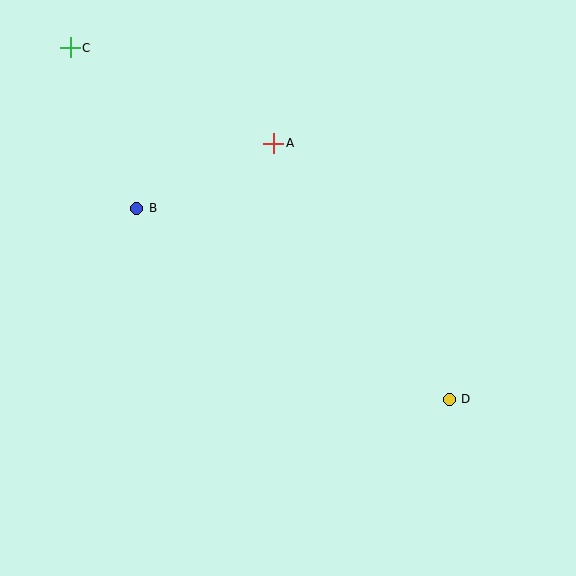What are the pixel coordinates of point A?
Point A is at (274, 143).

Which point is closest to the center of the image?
Point A at (274, 143) is closest to the center.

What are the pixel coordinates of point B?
Point B is at (137, 208).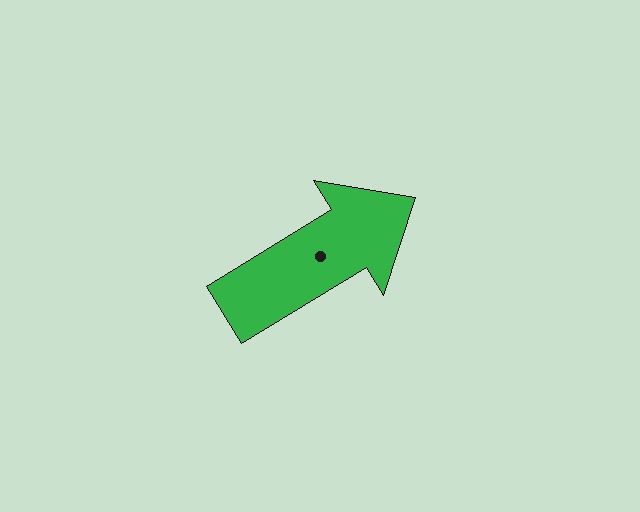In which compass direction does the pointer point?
Northeast.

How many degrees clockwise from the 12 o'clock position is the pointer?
Approximately 58 degrees.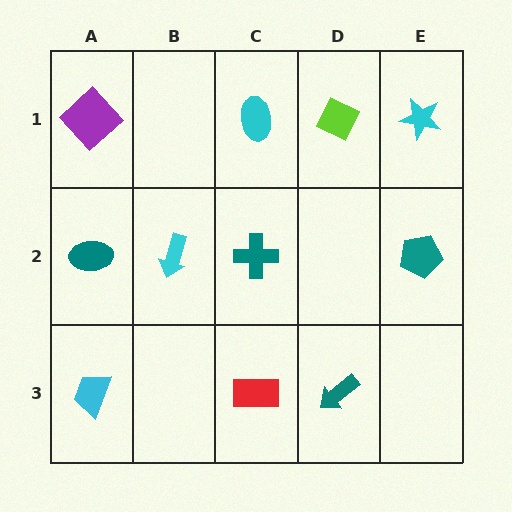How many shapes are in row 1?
4 shapes.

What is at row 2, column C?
A teal cross.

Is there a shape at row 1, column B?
No, that cell is empty.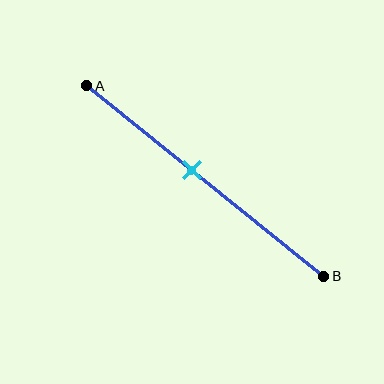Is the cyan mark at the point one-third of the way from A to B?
No, the mark is at about 45% from A, not at the 33% one-third point.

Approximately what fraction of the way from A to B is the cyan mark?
The cyan mark is approximately 45% of the way from A to B.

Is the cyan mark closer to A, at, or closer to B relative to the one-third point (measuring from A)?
The cyan mark is closer to point B than the one-third point of segment AB.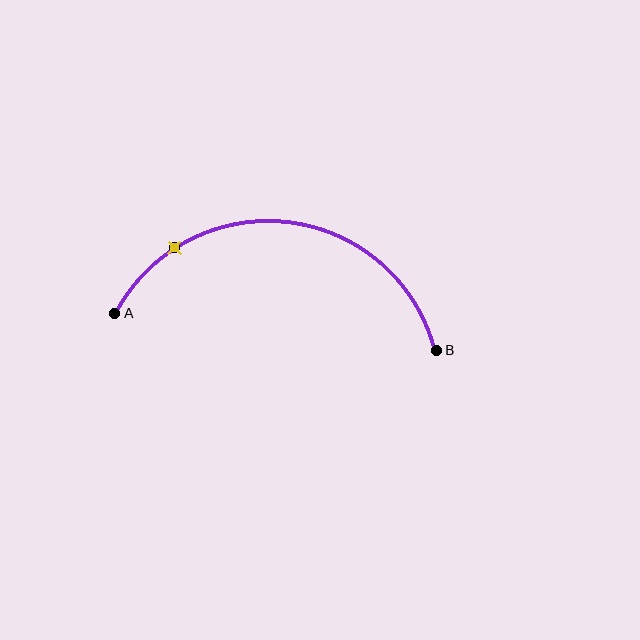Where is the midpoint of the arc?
The arc midpoint is the point on the curve farthest from the straight line joining A and B. It sits above that line.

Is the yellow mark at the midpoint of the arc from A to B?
No. The yellow mark lies on the arc but is closer to endpoint A. The arc midpoint would be at the point on the curve equidistant along the arc from both A and B.